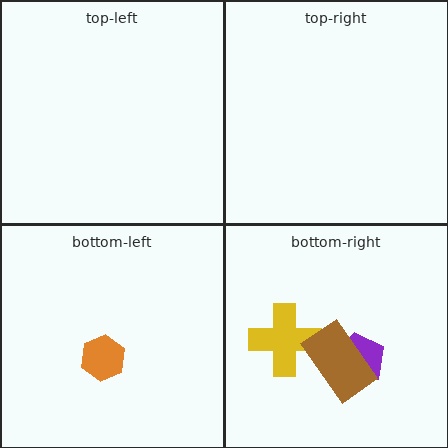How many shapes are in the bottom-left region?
1.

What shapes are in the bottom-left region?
The orange hexagon.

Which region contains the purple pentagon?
The bottom-right region.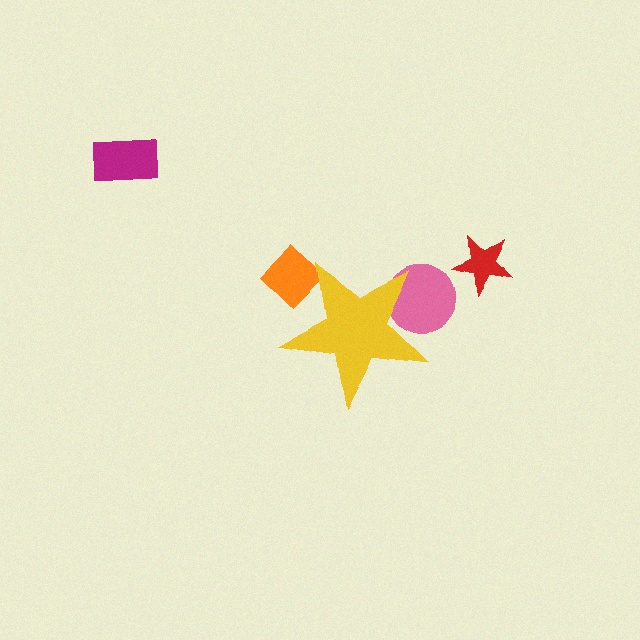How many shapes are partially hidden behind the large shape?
2 shapes are partially hidden.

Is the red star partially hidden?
No, the red star is fully visible.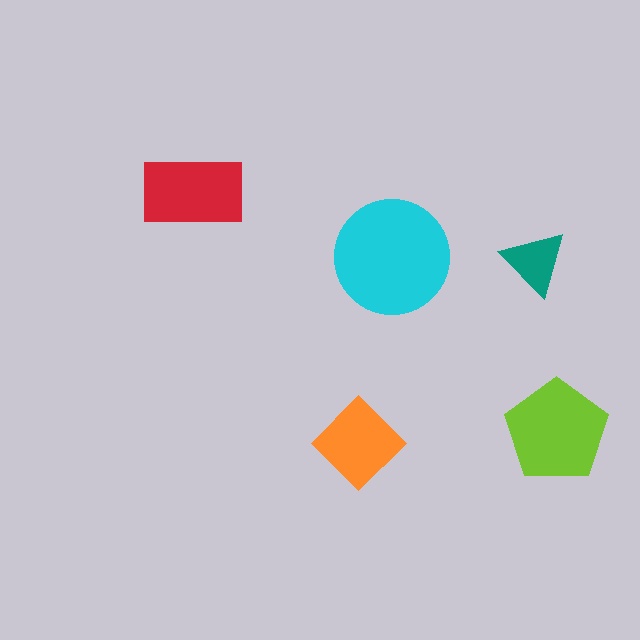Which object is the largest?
The cyan circle.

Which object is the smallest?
The teal triangle.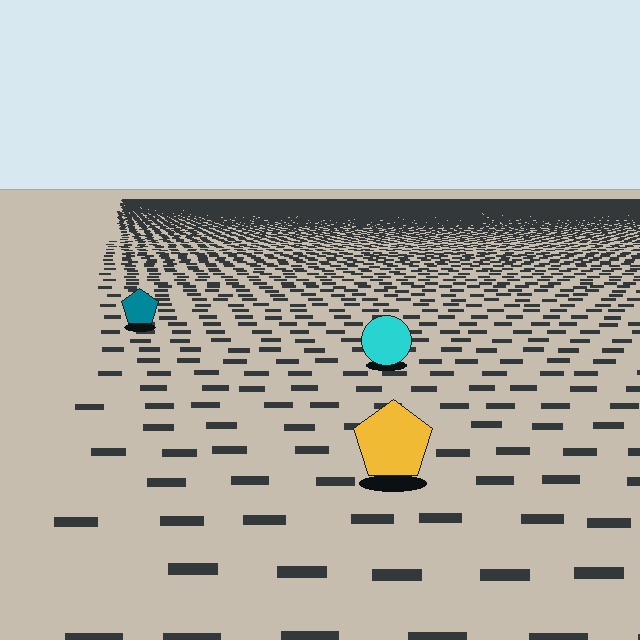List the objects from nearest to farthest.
From nearest to farthest: the yellow pentagon, the cyan circle, the teal pentagon.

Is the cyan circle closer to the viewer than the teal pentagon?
Yes. The cyan circle is closer — you can tell from the texture gradient: the ground texture is coarser near it.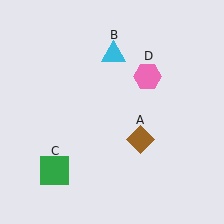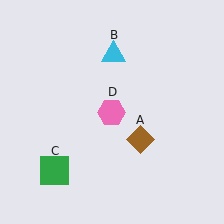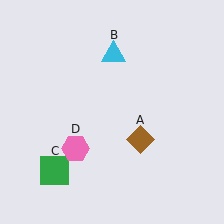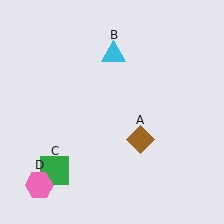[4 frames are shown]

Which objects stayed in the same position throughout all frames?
Brown diamond (object A) and cyan triangle (object B) and green square (object C) remained stationary.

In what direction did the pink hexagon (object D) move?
The pink hexagon (object D) moved down and to the left.